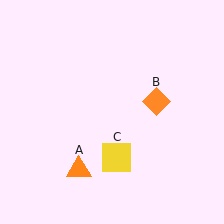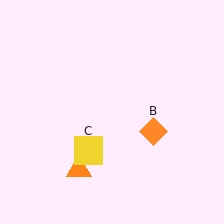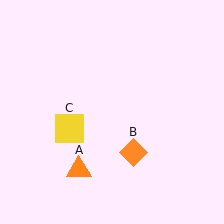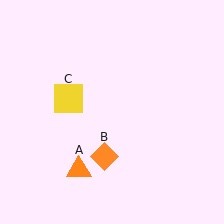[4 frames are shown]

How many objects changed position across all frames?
2 objects changed position: orange diamond (object B), yellow square (object C).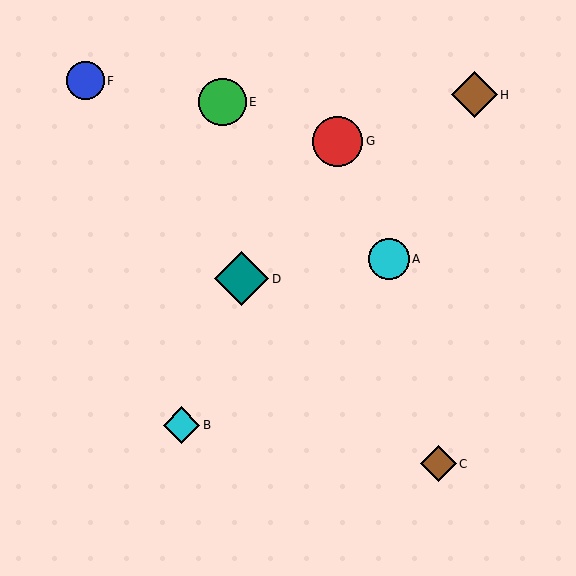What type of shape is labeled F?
Shape F is a blue circle.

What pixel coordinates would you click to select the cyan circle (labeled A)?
Click at (389, 259) to select the cyan circle A.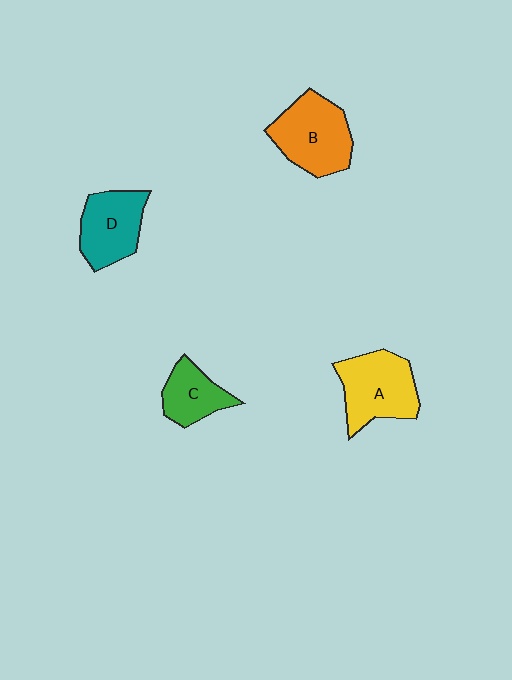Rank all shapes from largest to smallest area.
From largest to smallest: B (orange), A (yellow), D (teal), C (green).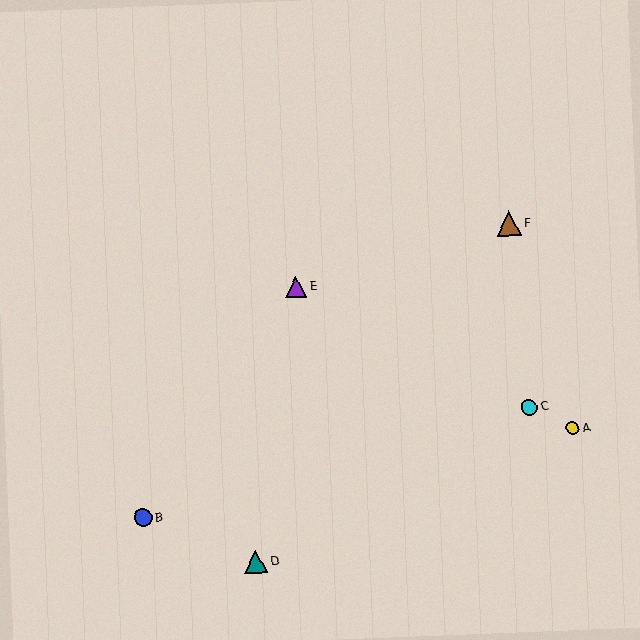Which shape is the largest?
The brown triangle (labeled F) is the largest.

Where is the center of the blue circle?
The center of the blue circle is at (143, 518).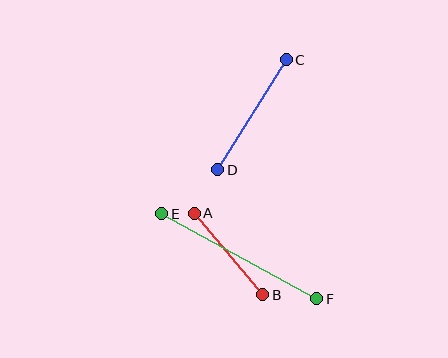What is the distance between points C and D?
The distance is approximately 129 pixels.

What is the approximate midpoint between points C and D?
The midpoint is at approximately (252, 115) pixels.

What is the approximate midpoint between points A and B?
The midpoint is at approximately (228, 254) pixels.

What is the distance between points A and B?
The distance is approximately 107 pixels.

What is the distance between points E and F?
The distance is approximately 177 pixels.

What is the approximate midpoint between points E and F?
The midpoint is at approximately (239, 256) pixels.